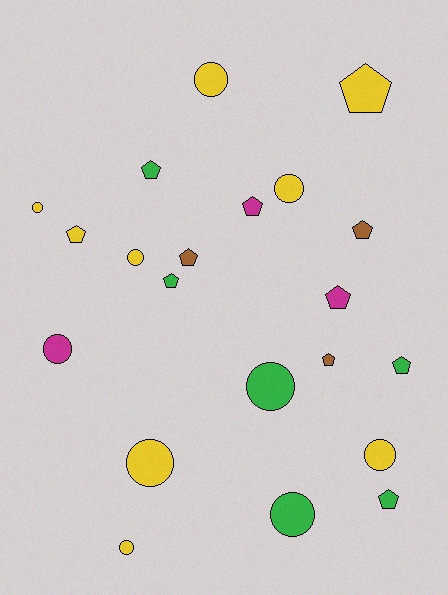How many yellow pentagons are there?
There are 2 yellow pentagons.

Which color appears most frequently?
Yellow, with 9 objects.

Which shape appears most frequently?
Pentagon, with 11 objects.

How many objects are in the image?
There are 21 objects.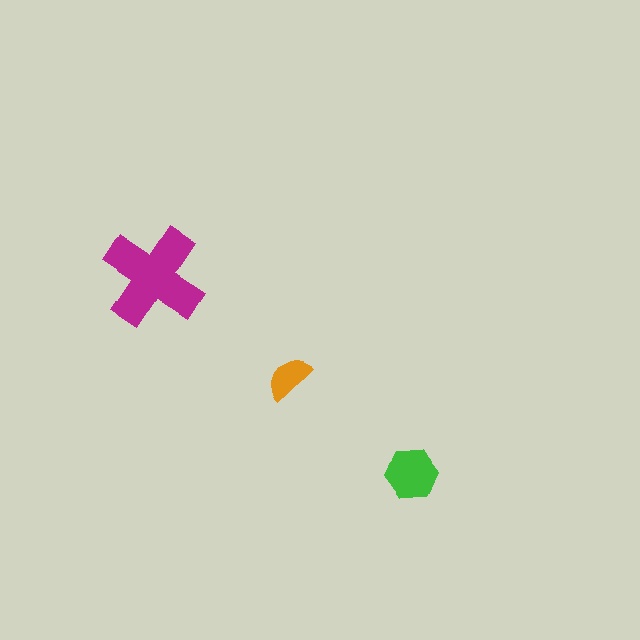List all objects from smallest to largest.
The orange semicircle, the green hexagon, the magenta cross.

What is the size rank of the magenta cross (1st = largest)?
1st.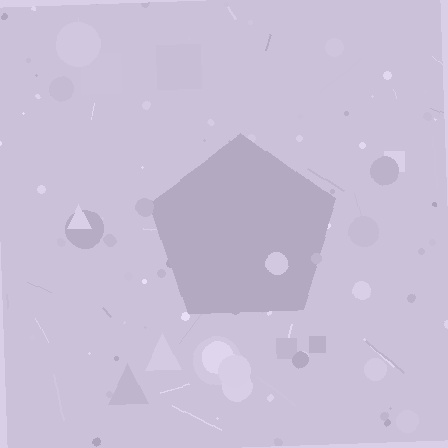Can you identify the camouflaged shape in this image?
The camouflaged shape is a pentagon.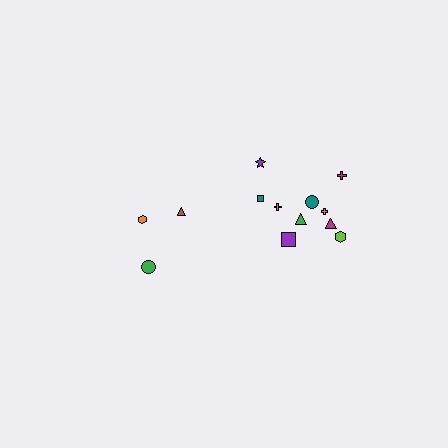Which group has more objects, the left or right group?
The right group.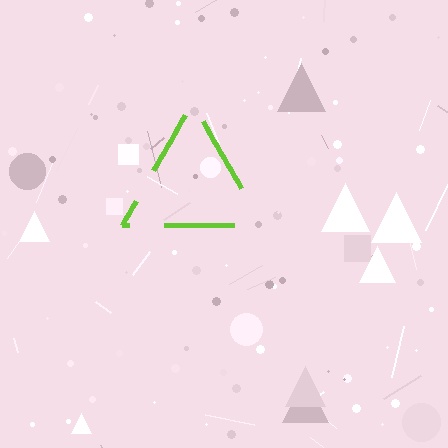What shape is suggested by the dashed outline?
The dashed outline suggests a triangle.